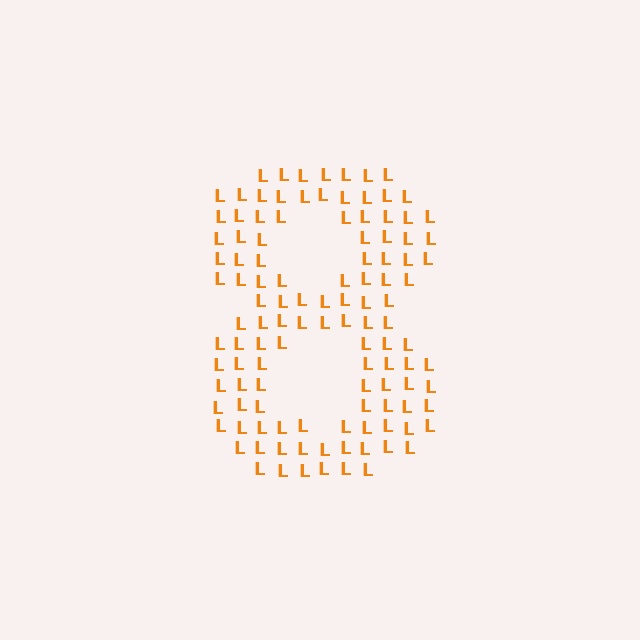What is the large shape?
The large shape is the digit 8.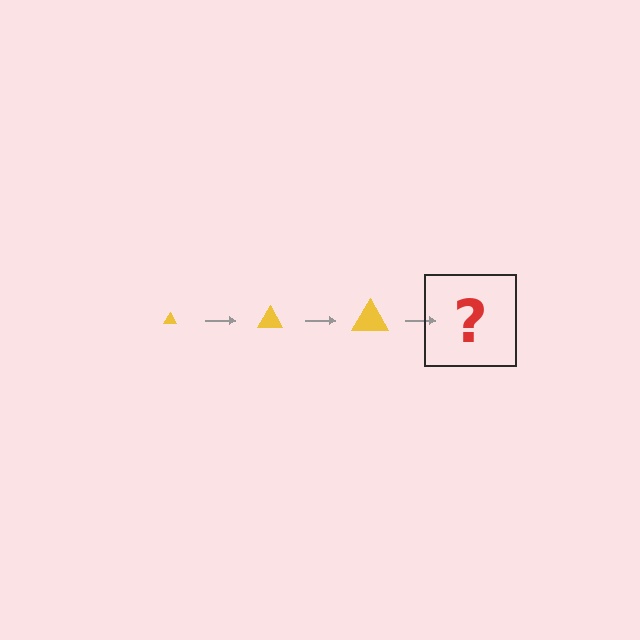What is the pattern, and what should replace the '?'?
The pattern is that the triangle gets progressively larger each step. The '?' should be a yellow triangle, larger than the previous one.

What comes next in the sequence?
The next element should be a yellow triangle, larger than the previous one.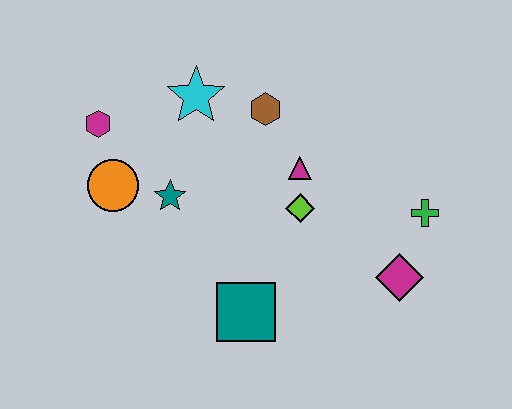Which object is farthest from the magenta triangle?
The magenta hexagon is farthest from the magenta triangle.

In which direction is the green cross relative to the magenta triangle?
The green cross is to the right of the magenta triangle.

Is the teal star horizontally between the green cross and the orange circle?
Yes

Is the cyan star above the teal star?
Yes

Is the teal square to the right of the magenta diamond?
No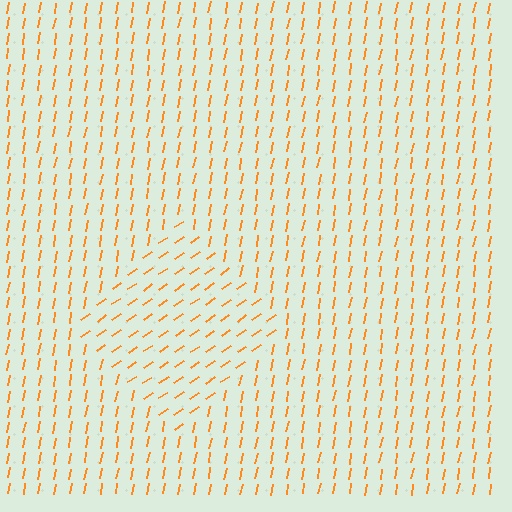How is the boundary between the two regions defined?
The boundary is defined purely by a change in line orientation (approximately 45 degrees difference). All lines are the same color and thickness.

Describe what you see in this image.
The image is filled with small orange line segments. A diamond region in the image has lines oriented differently from the surrounding lines, creating a visible texture boundary.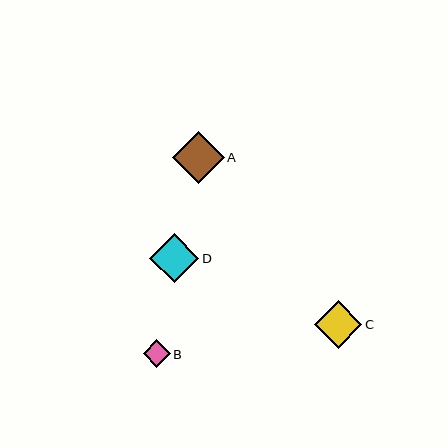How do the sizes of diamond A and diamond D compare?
Diamond A and diamond D are approximately the same size.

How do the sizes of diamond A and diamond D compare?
Diamond A and diamond D are approximately the same size.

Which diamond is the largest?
Diamond A is the largest with a size of approximately 52 pixels.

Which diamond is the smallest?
Diamond B is the smallest with a size of approximately 27 pixels.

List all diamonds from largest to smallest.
From largest to smallest: A, D, C, B.